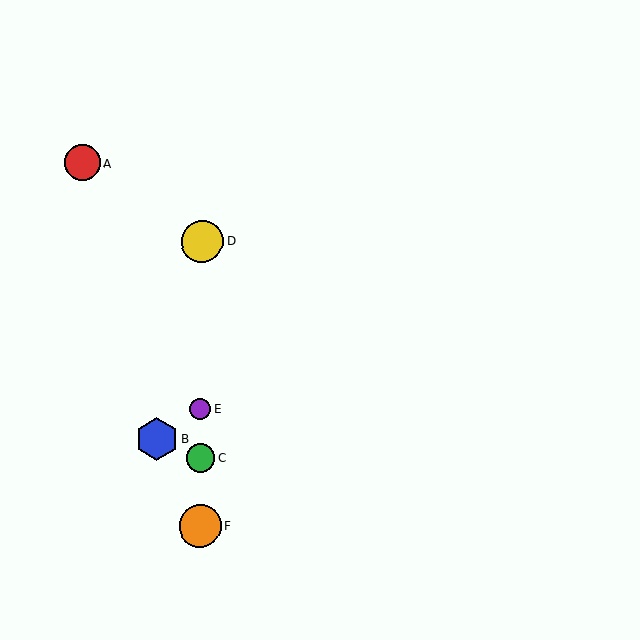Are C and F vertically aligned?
Yes, both are at x≈200.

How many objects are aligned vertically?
4 objects (C, D, E, F) are aligned vertically.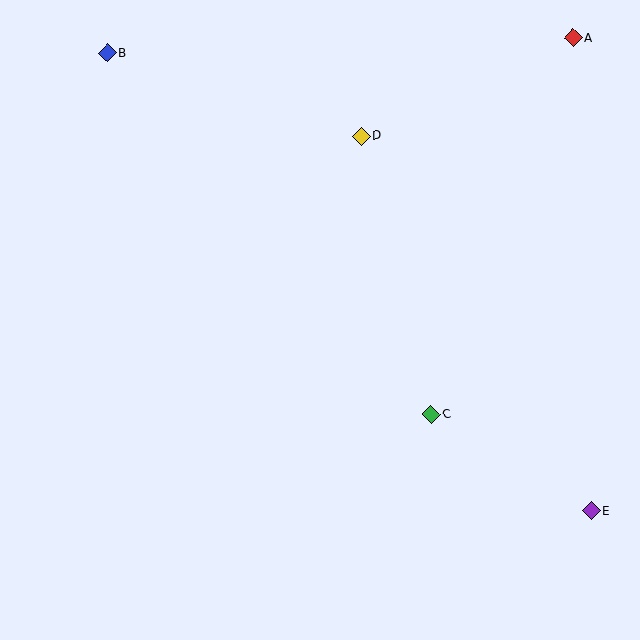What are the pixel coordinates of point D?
Point D is at (362, 136).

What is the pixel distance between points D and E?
The distance between D and E is 439 pixels.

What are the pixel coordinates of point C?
Point C is at (431, 414).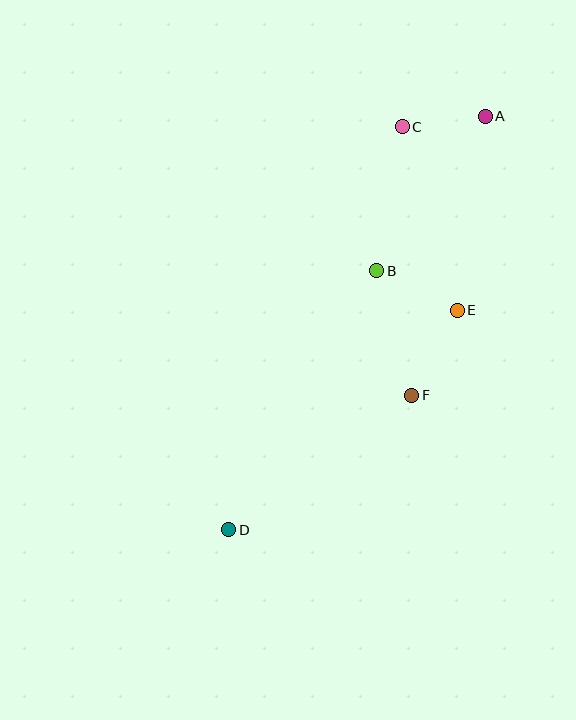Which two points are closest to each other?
Points A and C are closest to each other.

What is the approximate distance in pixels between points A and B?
The distance between A and B is approximately 189 pixels.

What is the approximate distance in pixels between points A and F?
The distance between A and F is approximately 289 pixels.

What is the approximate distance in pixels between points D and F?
The distance between D and F is approximately 227 pixels.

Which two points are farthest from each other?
Points A and D are farthest from each other.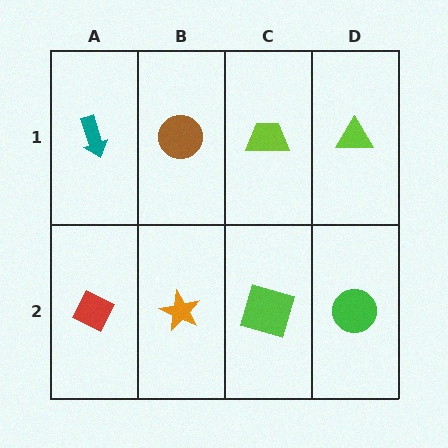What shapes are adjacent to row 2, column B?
A brown circle (row 1, column B), a red diamond (row 2, column A), a lime square (row 2, column C).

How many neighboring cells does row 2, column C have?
3.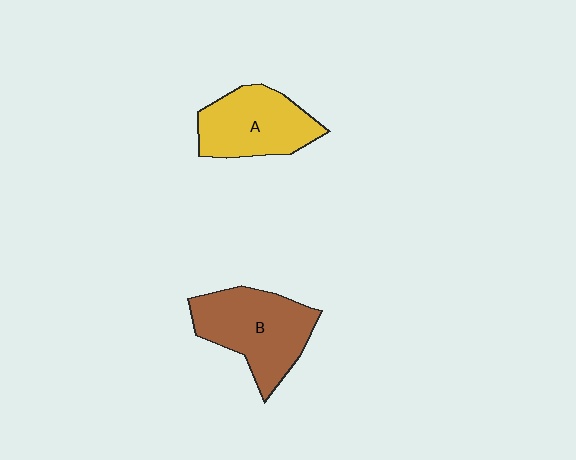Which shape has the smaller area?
Shape A (yellow).